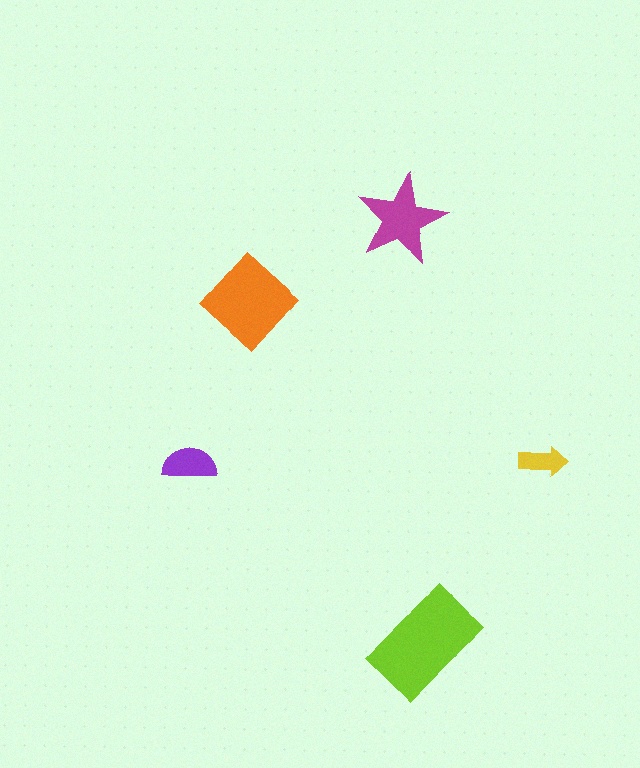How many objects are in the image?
There are 5 objects in the image.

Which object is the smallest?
The yellow arrow.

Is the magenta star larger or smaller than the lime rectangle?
Smaller.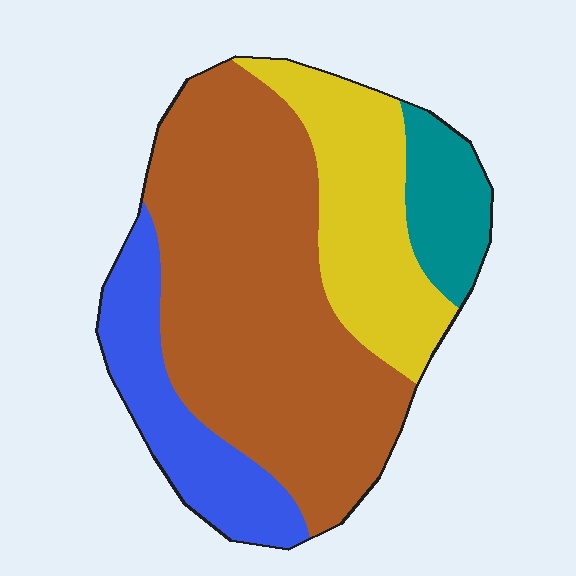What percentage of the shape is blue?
Blue takes up about one sixth (1/6) of the shape.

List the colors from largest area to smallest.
From largest to smallest: brown, yellow, blue, teal.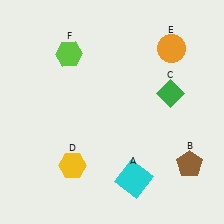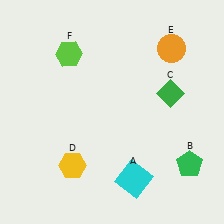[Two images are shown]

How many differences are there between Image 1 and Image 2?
There is 1 difference between the two images.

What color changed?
The pentagon (B) changed from brown in Image 1 to green in Image 2.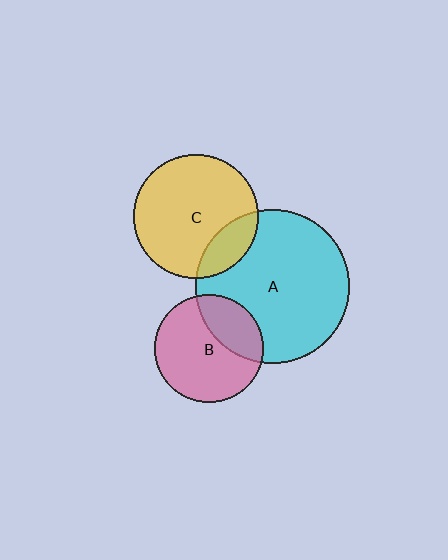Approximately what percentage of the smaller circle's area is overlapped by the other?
Approximately 20%.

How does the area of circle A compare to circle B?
Approximately 2.0 times.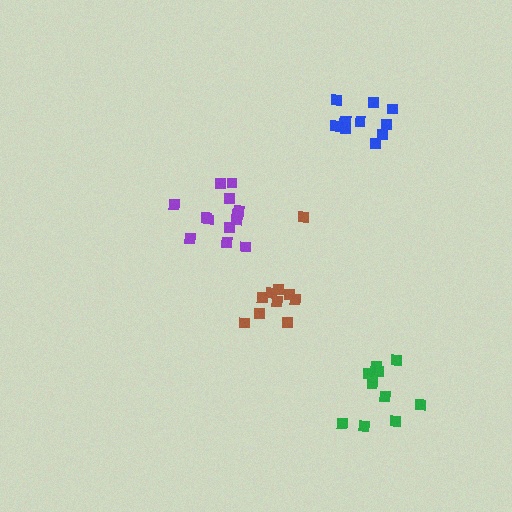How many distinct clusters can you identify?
There are 4 distinct clusters.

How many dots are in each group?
Group 1: 13 dots, Group 2: 11 dots, Group 3: 11 dots, Group 4: 10 dots (45 total).